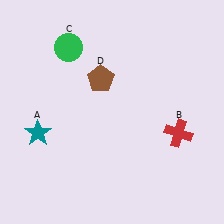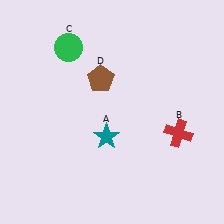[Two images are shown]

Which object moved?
The teal star (A) moved right.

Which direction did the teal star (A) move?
The teal star (A) moved right.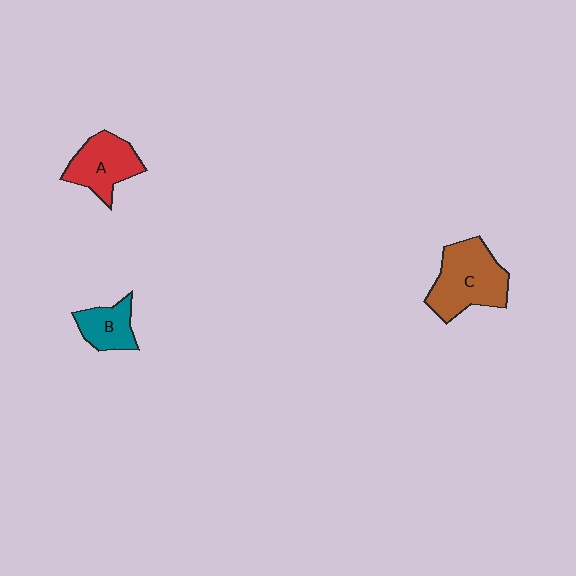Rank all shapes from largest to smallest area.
From largest to smallest: C (brown), A (red), B (teal).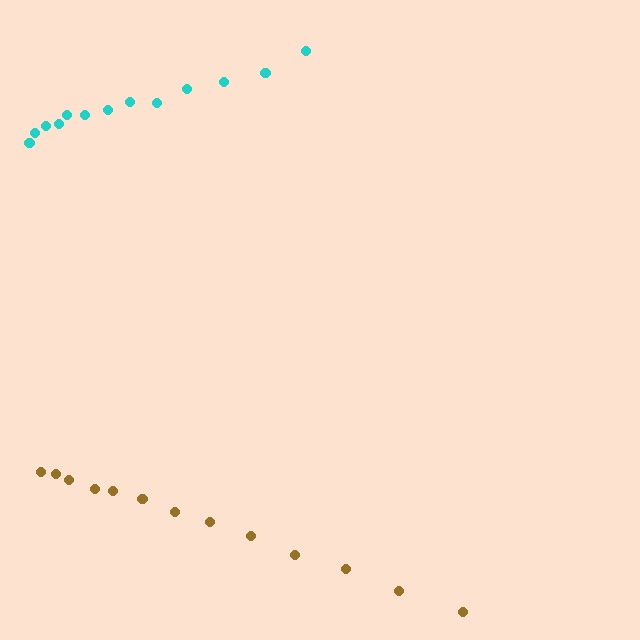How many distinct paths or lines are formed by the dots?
There are 2 distinct paths.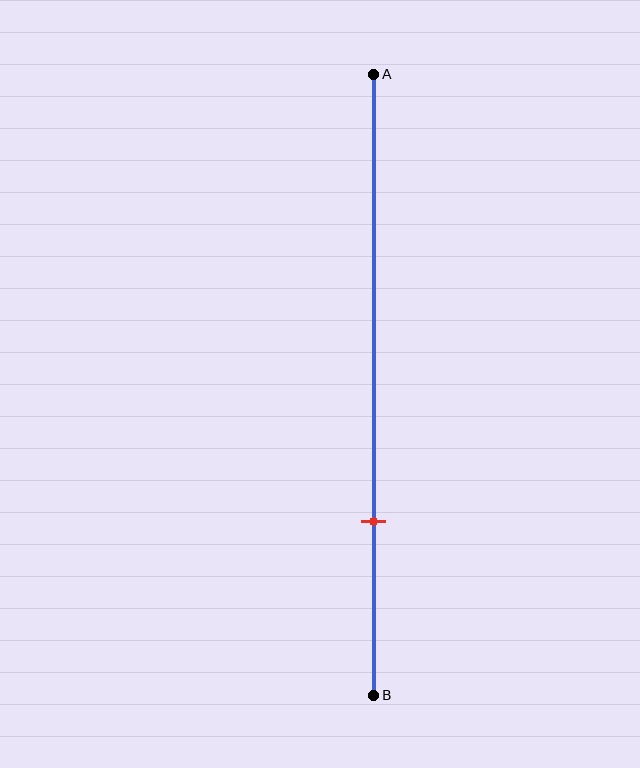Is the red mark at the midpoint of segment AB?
No, the mark is at about 70% from A, not at the 50% midpoint.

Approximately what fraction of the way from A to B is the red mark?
The red mark is approximately 70% of the way from A to B.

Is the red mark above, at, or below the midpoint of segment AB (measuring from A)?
The red mark is below the midpoint of segment AB.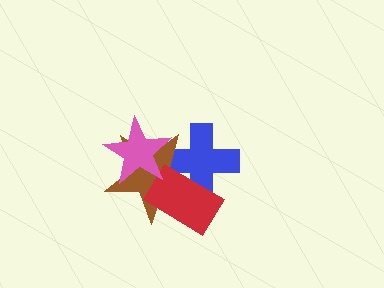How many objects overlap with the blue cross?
3 objects overlap with the blue cross.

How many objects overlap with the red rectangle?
2 objects overlap with the red rectangle.